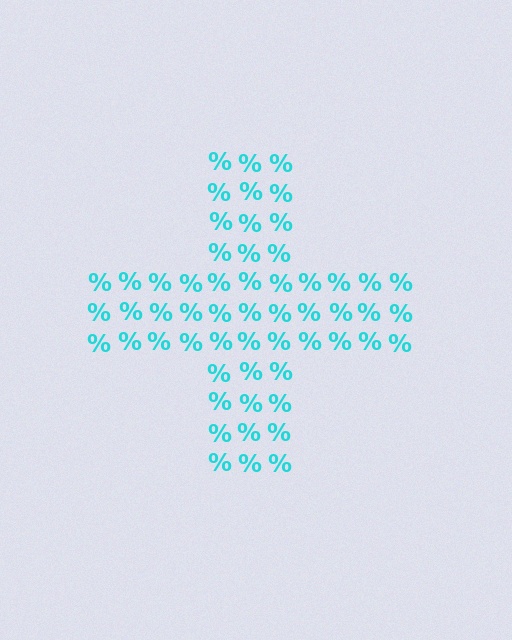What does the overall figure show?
The overall figure shows a cross.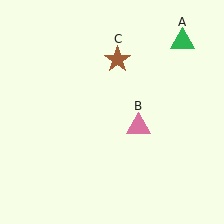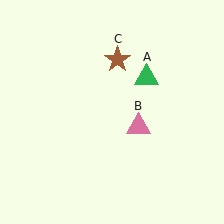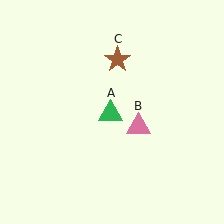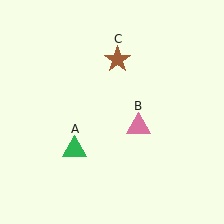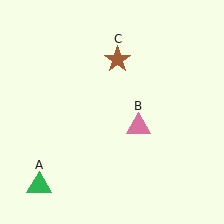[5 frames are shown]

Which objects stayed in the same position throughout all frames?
Pink triangle (object B) and brown star (object C) remained stationary.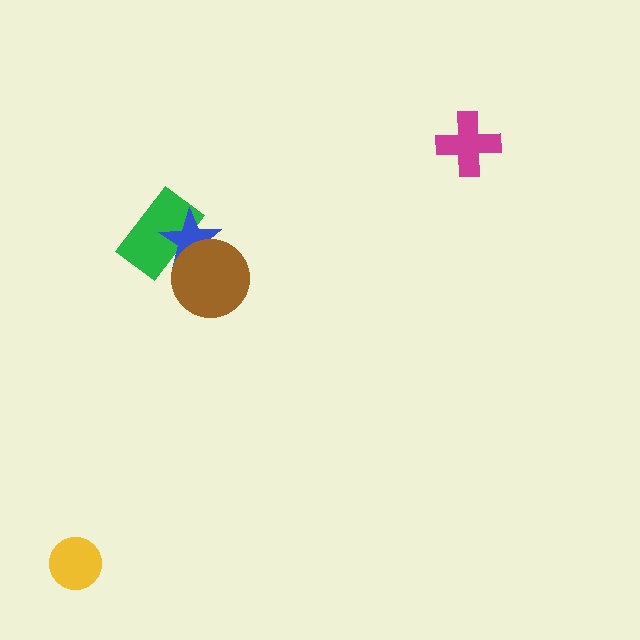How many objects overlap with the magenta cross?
0 objects overlap with the magenta cross.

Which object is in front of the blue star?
The brown circle is in front of the blue star.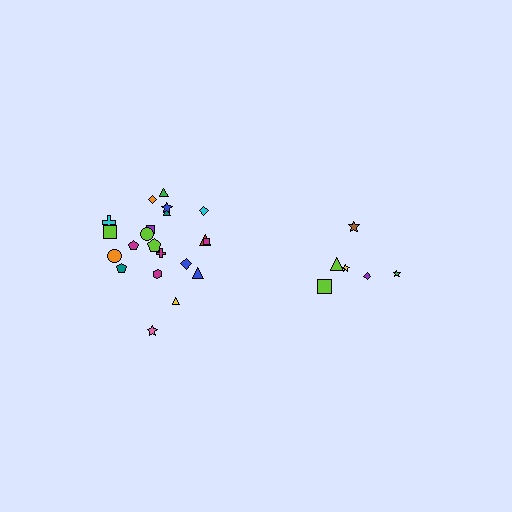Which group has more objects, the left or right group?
The left group.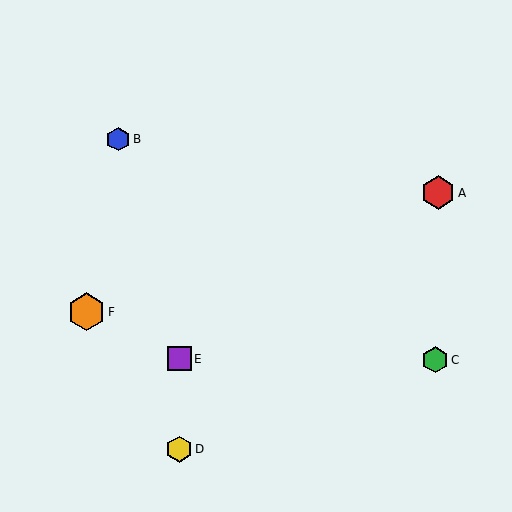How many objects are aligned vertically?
2 objects (D, E) are aligned vertically.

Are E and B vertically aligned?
No, E is at x≈179 and B is at x≈118.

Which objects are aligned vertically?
Objects D, E are aligned vertically.